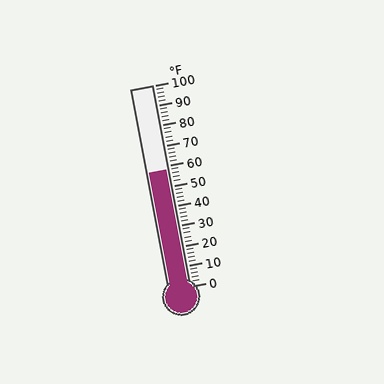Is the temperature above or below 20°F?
The temperature is above 20°F.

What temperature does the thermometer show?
The thermometer shows approximately 58°F.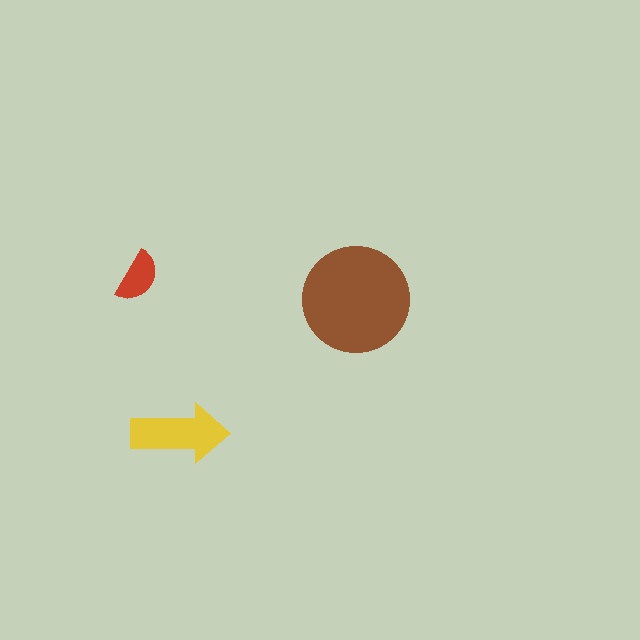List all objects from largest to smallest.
The brown circle, the yellow arrow, the red semicircle.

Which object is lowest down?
The yellow arrow is bottommost.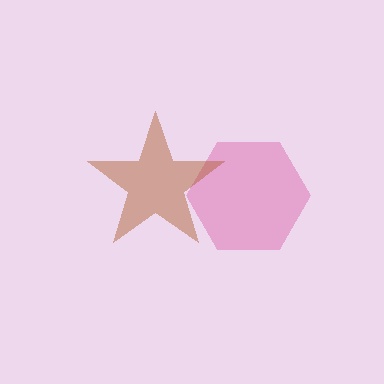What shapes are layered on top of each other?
The layered shapes are: a pink hexagon, a brown star.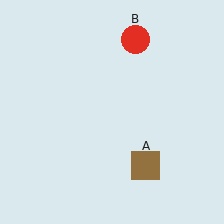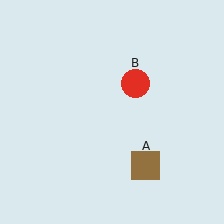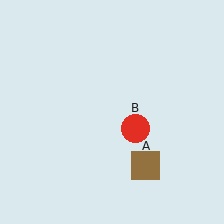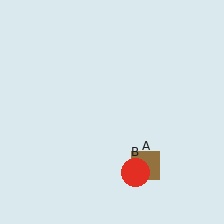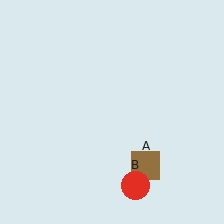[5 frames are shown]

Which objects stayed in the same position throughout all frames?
Brown square (object A) remained stationary.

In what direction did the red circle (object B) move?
The red circle (object B) moved down.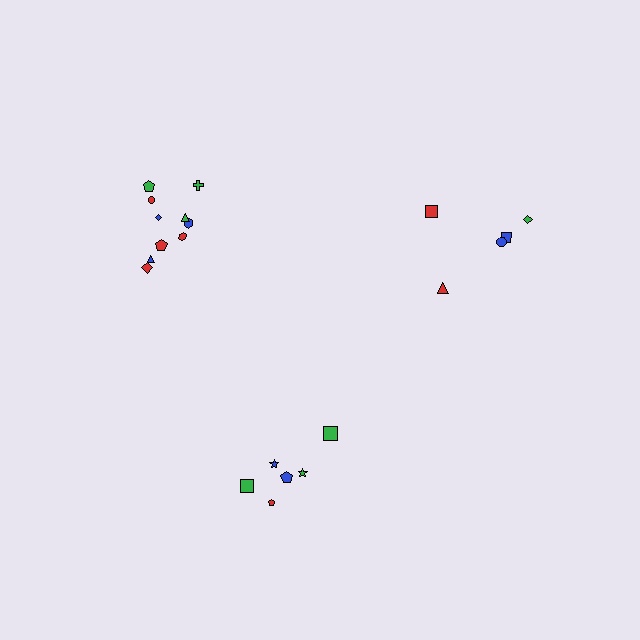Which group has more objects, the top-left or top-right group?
The top-left group.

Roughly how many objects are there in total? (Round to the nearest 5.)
Roughly 20 objects in total.